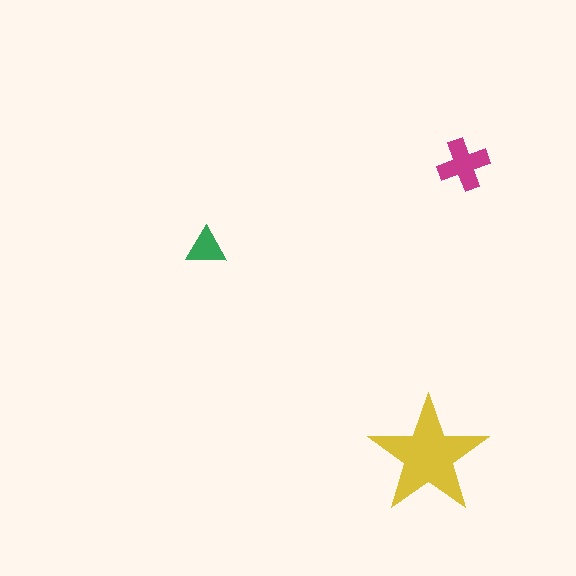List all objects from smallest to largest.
The green triangle, the magenta cross, the yellow star.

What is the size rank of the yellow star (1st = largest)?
1st.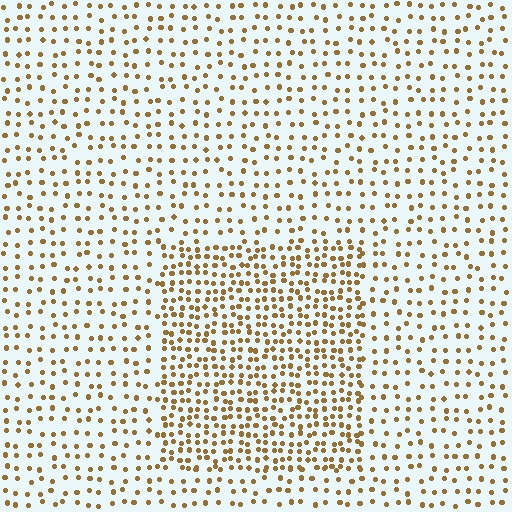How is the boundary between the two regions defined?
The boundary is defined by a change in element density (approximately 2.0x ratio). All elements are the same color, size, and shape.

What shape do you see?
I see a rectangle.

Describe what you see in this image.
The image contains small brown elements arranged at two different densities. A rectangle-shaped region is visible where the elements are more densely packed than the surrounding area.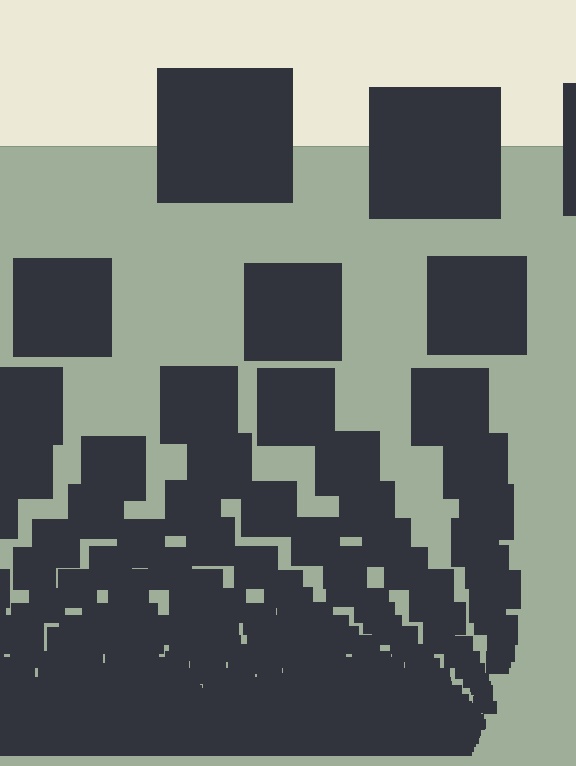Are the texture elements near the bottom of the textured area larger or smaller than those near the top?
Smaller. The gradient is inverted — elements near the bottom are smaller and denser.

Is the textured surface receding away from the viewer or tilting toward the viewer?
The surface appears to tilt toward the viewer. Texture elements get larger and sparser toward the top.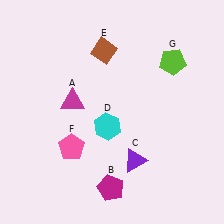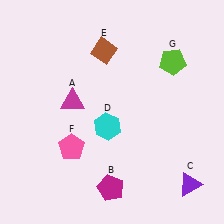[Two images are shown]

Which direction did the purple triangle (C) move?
The purple triangle (C) moved right.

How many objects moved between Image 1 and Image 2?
1 object moved between the two images.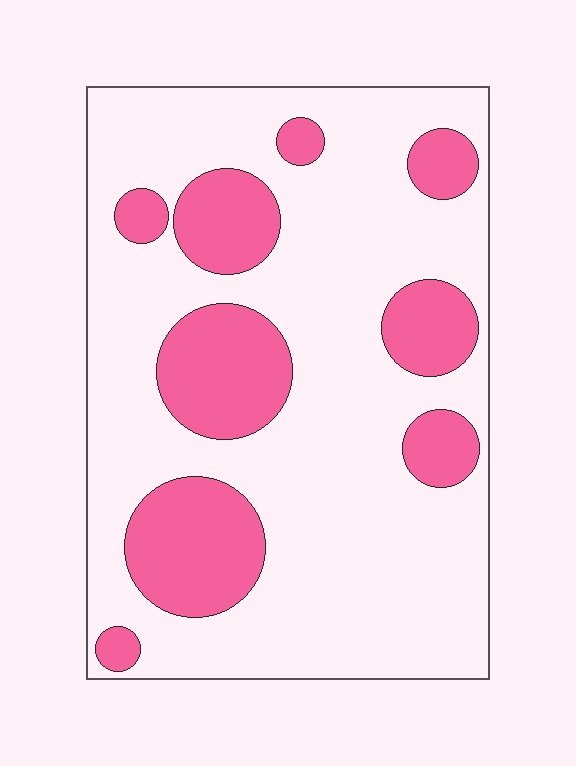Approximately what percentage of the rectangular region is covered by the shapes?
Approximately 25%.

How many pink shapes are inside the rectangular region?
9.